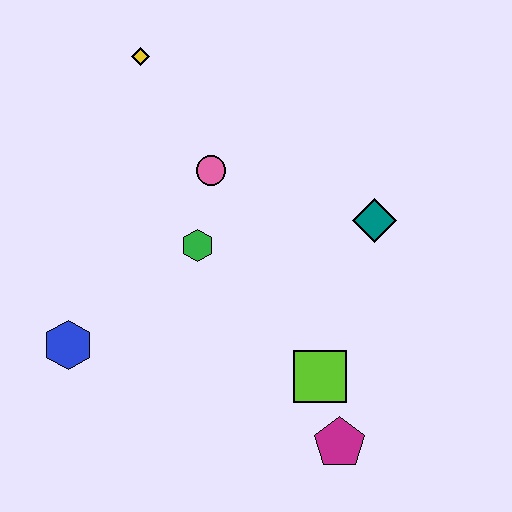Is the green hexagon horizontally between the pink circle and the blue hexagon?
Yes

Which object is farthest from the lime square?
The yellow diamond is farthest from the lime square.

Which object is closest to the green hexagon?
The pink circle is closest to the green hexagon.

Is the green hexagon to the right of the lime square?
No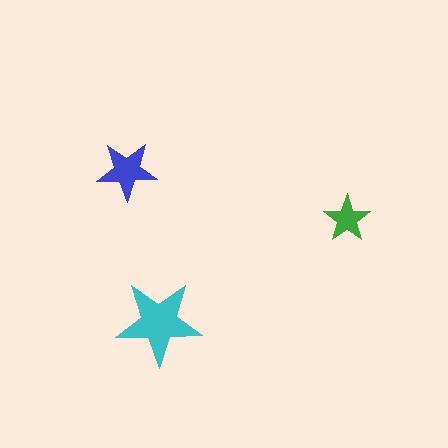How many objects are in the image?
There are 3 objects in the image.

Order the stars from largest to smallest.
the cyan one, the blue one, the green one.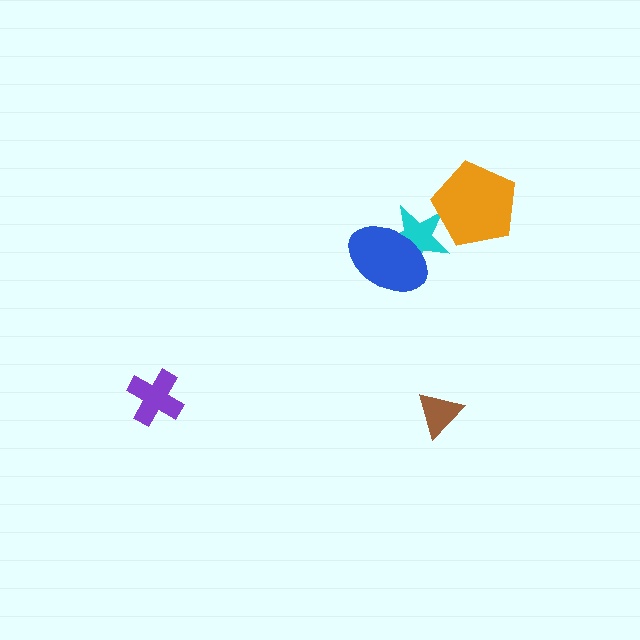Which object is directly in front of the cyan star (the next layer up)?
The blue ellipse is directly in front of the cyan star.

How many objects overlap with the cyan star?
2 objects overlap with the cyan star.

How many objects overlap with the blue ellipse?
1 object overlaps with the blue ellipse.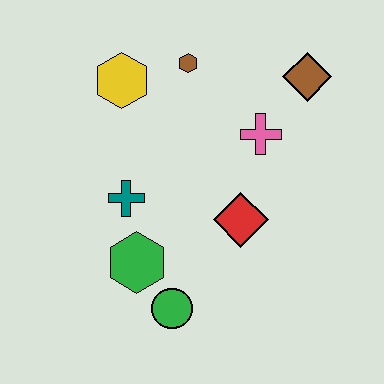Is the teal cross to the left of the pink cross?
Yes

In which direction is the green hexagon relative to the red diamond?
The green hexagon is to the left of the red diamond.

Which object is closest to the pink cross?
The brown diamond is closest to the pink cross.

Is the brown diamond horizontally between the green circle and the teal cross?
No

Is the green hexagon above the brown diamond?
No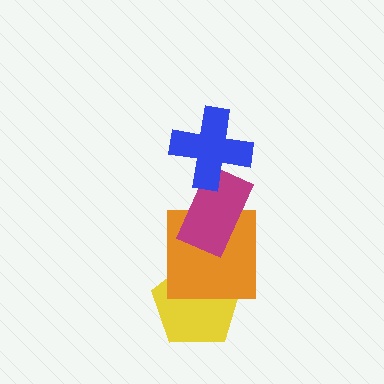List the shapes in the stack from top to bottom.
From top to bottom: the blue cross, the magenta rectangle, the orange square, the yellow pentagon.